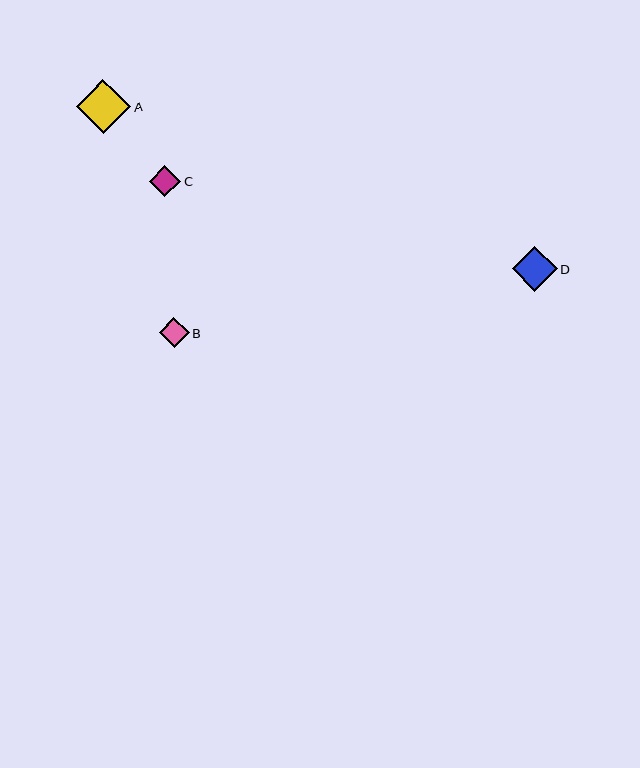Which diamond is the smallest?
Diamond B is the smallest with a size of approximately 30 pixels.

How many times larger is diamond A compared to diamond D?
Diamond A is approximately 1.2 times the size of diamond D.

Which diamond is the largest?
Diamond A is the largest with a size of approximately 54 pixels.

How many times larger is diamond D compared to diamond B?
Diamond D is approximately 1.5 times the size of diamond B.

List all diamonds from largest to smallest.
From largest to smallest: A, D, C, B.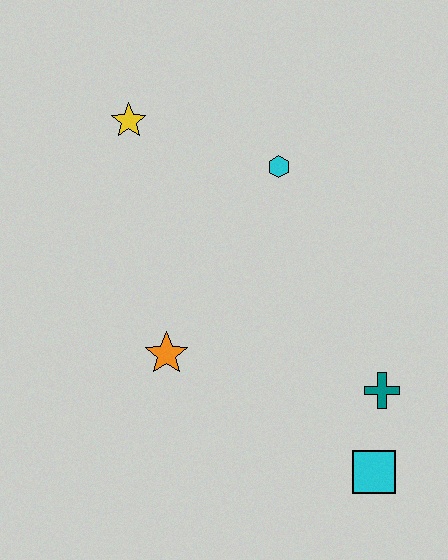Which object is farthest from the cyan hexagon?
The cyan square is farthest from the cyan hexagon.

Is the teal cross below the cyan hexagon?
Yes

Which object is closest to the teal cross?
The cyan square is closest to the teal cross.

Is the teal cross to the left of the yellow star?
No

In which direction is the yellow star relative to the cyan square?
The yellow star is above the cyan square.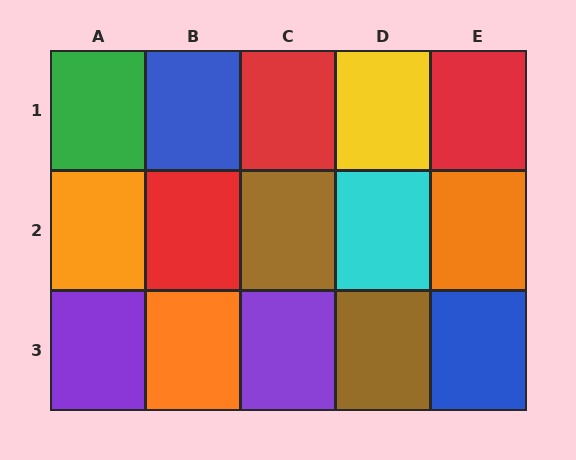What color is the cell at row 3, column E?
Blue.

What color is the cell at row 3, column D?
Brown.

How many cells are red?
3 cells are red.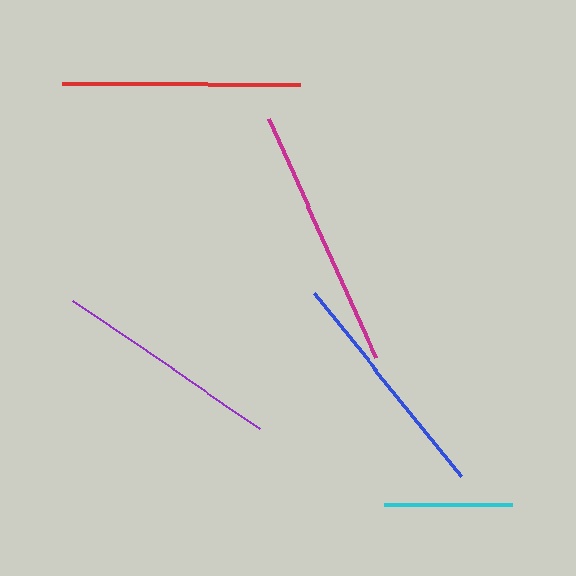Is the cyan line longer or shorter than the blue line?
The blue line is longer than the cyan line.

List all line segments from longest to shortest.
From longest to shortest: magenta, red, blue, purple, cyan.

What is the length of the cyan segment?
The cyan segment is approximately 127 pixels long.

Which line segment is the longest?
The magenta line is the longest at approximately 261 pixels.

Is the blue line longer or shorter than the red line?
The red line is longer than the blue line.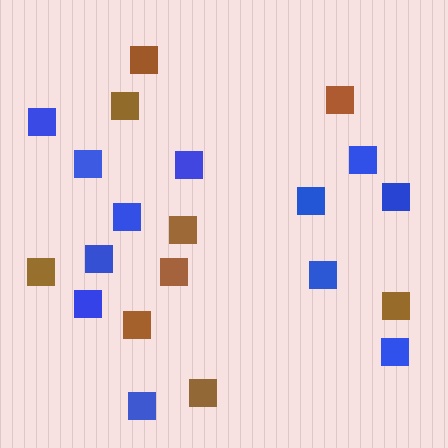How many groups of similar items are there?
There are 2 groups: one group of brown squares (9) and one group of blue squares (12).